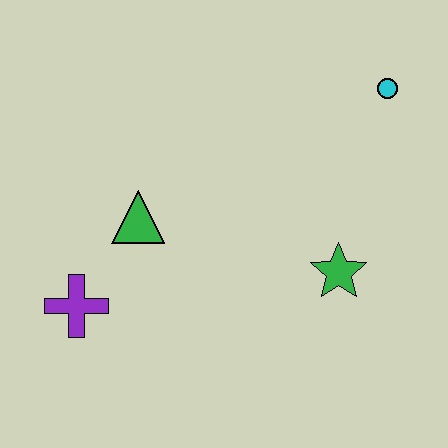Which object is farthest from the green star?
The purple cross is farthest from the green star.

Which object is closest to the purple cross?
The green triangle is closest to the purple cross.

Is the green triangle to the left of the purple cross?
No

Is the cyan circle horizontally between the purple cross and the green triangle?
No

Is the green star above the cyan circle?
No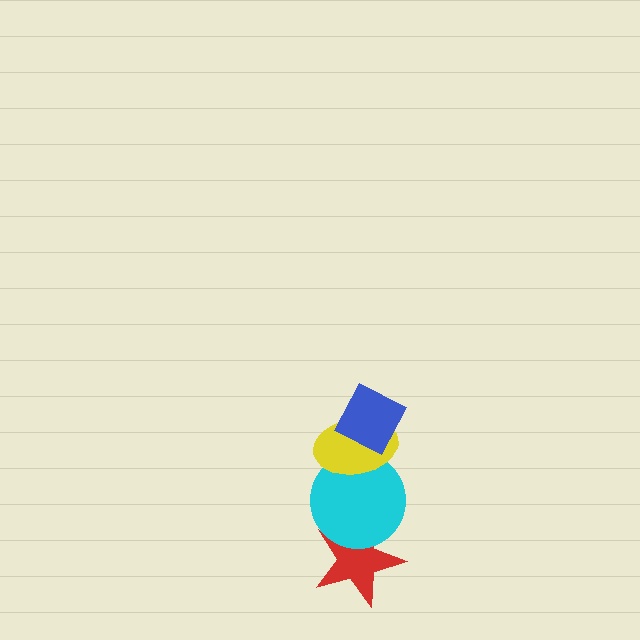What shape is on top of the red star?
The cyan circle is on top of the red star.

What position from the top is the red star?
The red star is 4th from the top.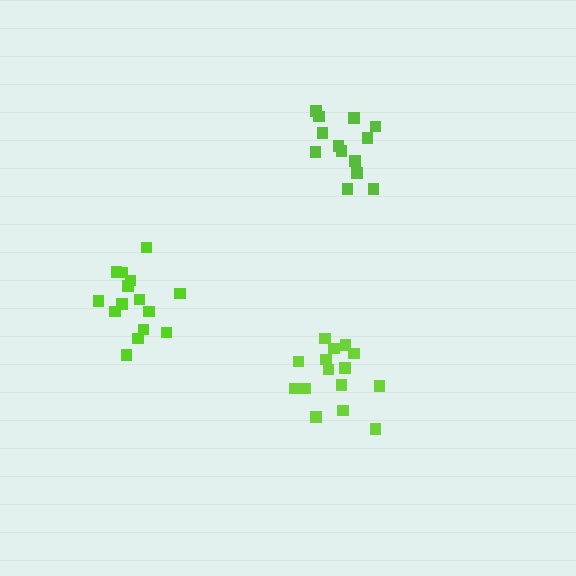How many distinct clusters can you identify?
There are 3 distinct clusters.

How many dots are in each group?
Group 1: 15 dots, Group 2: 15 dots, Group 3: 13 dots (43 total).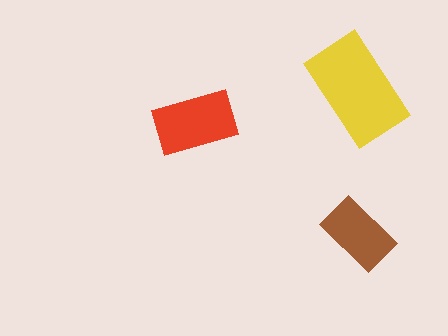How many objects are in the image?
There are 3 objects in the image.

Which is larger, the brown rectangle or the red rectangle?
The red one.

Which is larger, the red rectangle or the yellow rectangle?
The yellow one.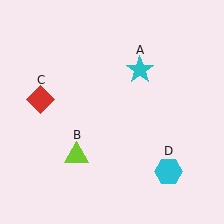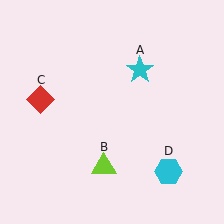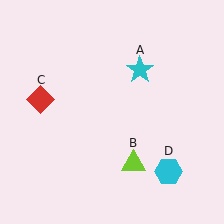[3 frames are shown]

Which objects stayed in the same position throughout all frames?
Cyan star (object A) and red diamond (object C) and cyan hexagon (object D) remained stationary.